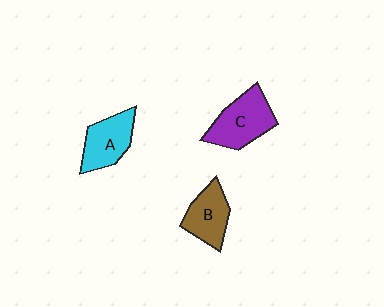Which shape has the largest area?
Shape C (purple).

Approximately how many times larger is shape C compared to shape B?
Approximately 1.3 times.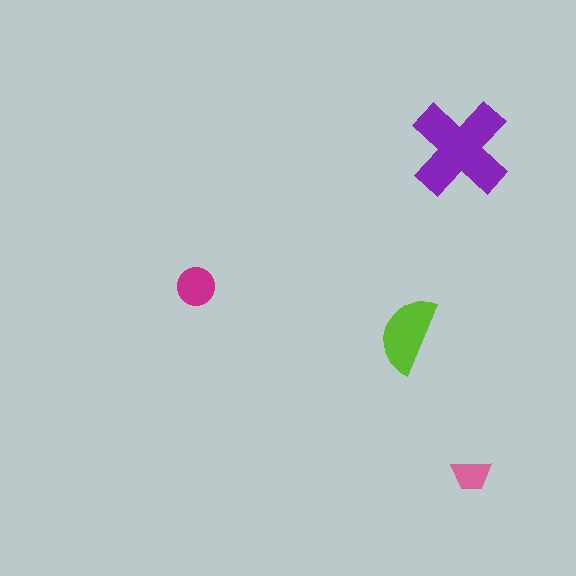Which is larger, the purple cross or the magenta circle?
The purple cross.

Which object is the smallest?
The pink trapezoid.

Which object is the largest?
The purple cross.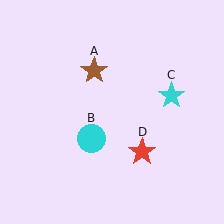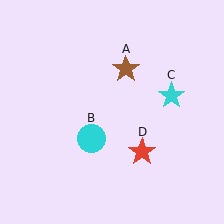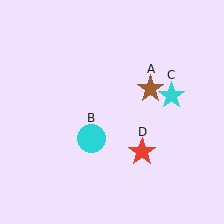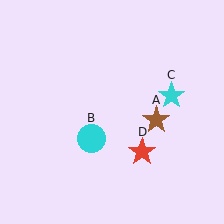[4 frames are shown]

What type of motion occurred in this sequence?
The brown star (object A) rotated clockwise around the center of the scene.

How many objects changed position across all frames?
1 object changed position: brown star (object A).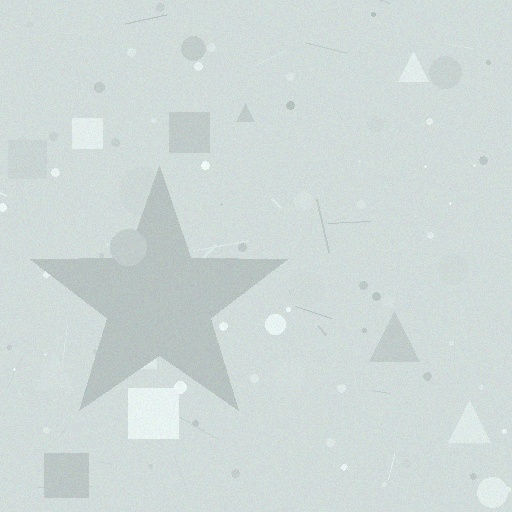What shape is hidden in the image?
A star is hidden in the image.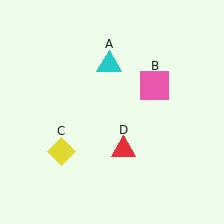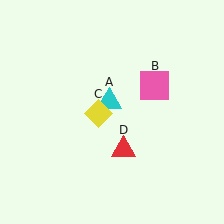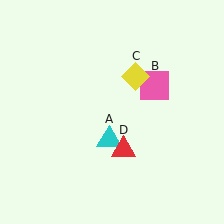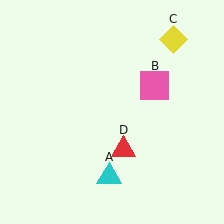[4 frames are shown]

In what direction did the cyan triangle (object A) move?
The cyan triangle (object A) moved down.